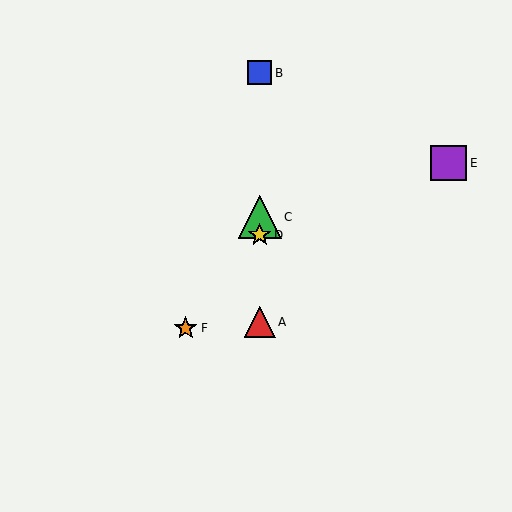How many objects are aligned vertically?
4 objects (A, B, C, D) are aligned vertically.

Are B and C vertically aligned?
Yes, both are at x≈260.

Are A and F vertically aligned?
No, A is at x≈260 and F is at x≈186.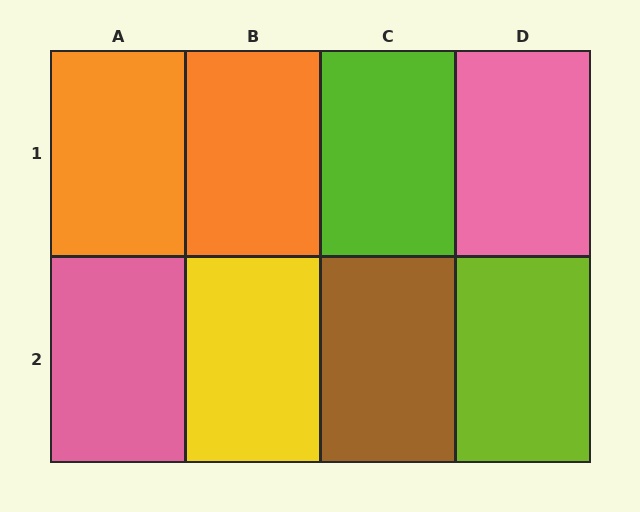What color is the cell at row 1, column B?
Orange.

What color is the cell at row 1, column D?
Pink.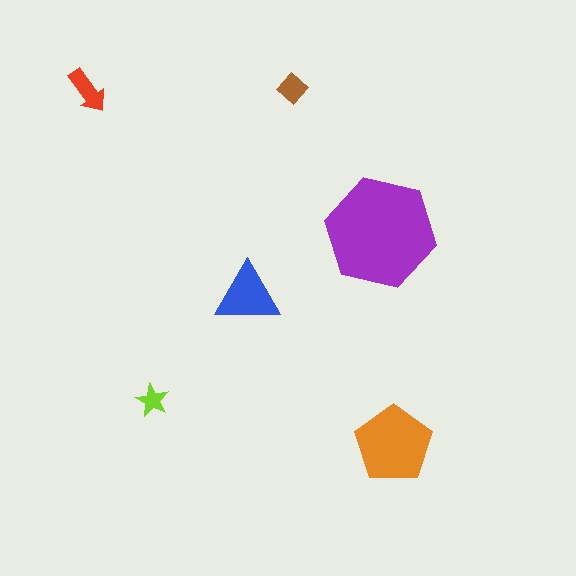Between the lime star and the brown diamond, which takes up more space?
The brown diamond.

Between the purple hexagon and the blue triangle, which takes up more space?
The purple hexagon.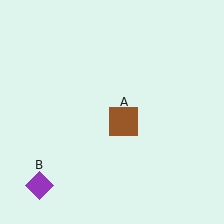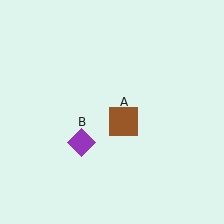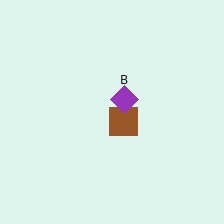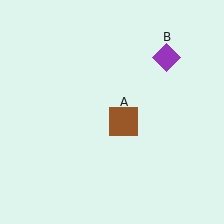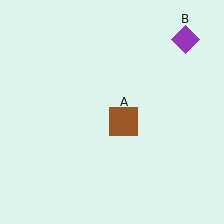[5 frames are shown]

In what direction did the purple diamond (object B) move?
The purple diamond (object B) moved up and to the right.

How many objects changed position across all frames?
1 object changed position: purple diamond (object B).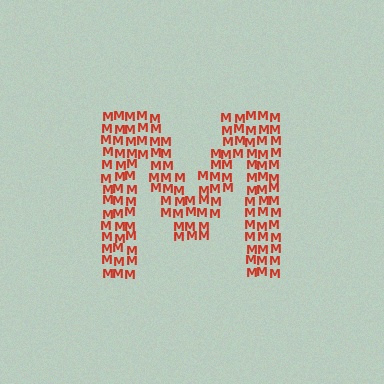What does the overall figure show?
The overall figure shows the letter M.